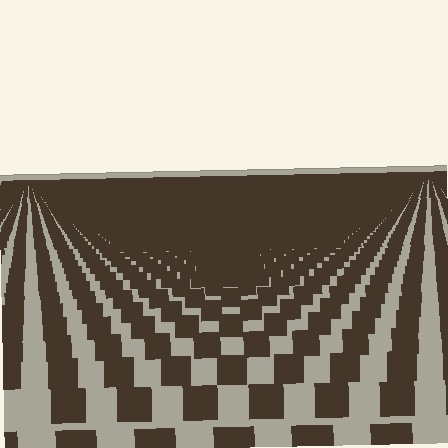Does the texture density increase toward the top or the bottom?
Density increases toward the top.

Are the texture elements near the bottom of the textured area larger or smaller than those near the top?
Larger. Near the bottom, elements are closer to the viewer and appear at a bigger on-screen size.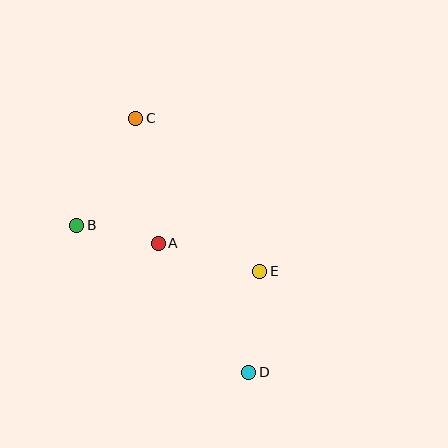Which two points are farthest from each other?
Points C and D are farthest from each other.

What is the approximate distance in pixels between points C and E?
The distance between C and E is approximately 197 pixels.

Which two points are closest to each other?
Points A and B are closest to each other.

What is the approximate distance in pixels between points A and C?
The distance between A and C is approximately 127 pixels.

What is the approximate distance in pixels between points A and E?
The distance between A and E is approximately 105 pixels.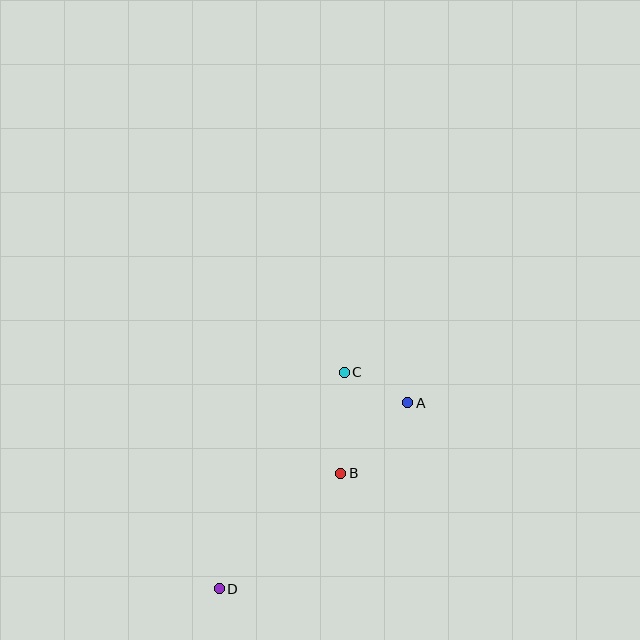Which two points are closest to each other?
Points A and C are closest to each other.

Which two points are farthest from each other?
Points A and D are farthest from each other.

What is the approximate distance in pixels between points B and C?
The distance between B and C is approximately 101 pixels.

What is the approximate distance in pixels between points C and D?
The distance between C and D is approximately 250 pixels.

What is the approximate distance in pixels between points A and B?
The distance between A and B is approximately 97 pixels.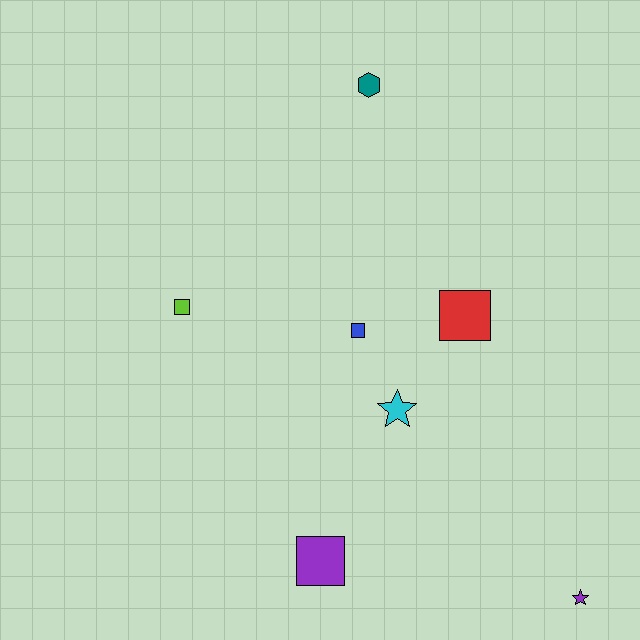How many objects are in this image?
There are 7 objects.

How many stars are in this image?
There are 2 stars.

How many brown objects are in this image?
There are no brown objects.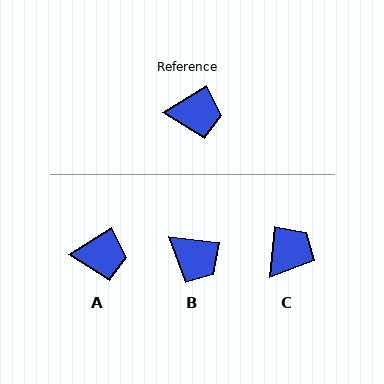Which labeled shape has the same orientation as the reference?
A.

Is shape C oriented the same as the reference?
No, it is off by about 52 degrees.